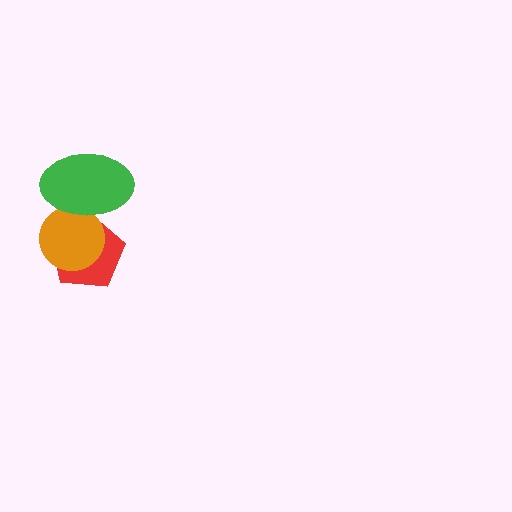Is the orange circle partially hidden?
Yes, it is partially covered by another shape.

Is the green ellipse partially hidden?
No, no other shape covers it.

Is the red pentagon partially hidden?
Yes, it is partially covered by another shape.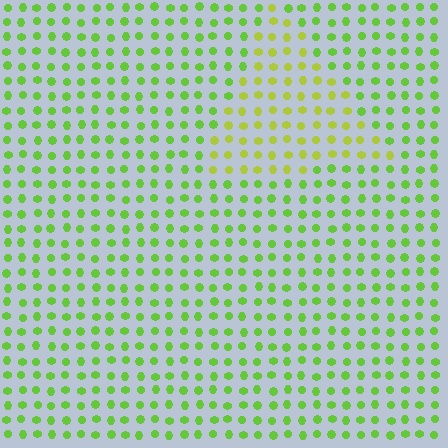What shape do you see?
I see a triangle.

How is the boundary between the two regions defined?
The boundary is defined purely by a slight shift in hue (about 30 degrees). Spacing, size, and orientation are identical on both sides.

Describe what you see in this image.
The image is filled with small lime elements in a uniform arrangement. A triangle-shaped region is visible where the elements are tinted to a slightly different hue, forming a subtle color boundary.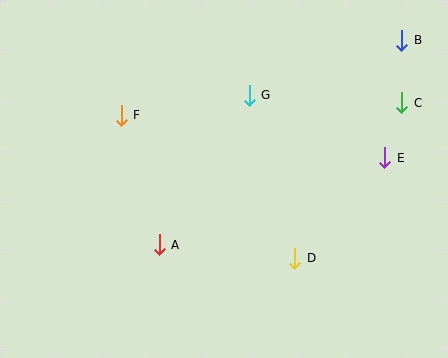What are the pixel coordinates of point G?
Point G is at (249, 95).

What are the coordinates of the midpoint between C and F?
The midpoint between C and F is at (261, 109).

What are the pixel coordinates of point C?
Point C is at (402, 103).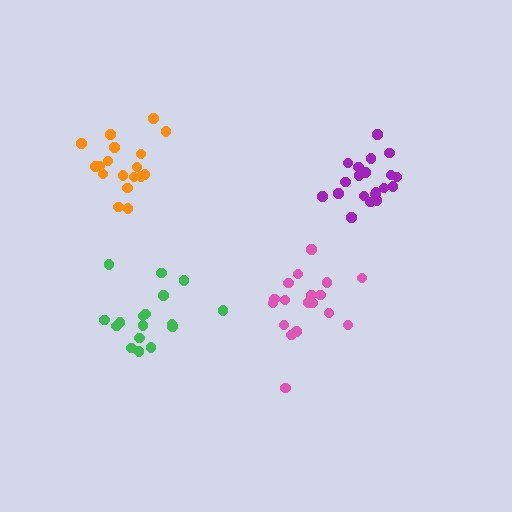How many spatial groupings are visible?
There are 4 spatial groupings.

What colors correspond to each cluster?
The clusters are colored: pink, green, orange, purple.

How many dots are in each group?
Group 1: 18 dots, Group 2: 17 dots, Group 3: 18 dots, Group 4: 20 dots (73 total).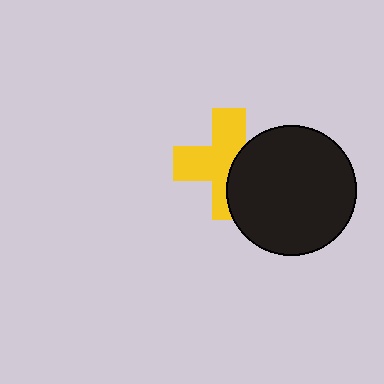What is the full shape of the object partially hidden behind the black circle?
The partially hidden object is a yellow cross.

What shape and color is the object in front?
The object in front is a black circle.